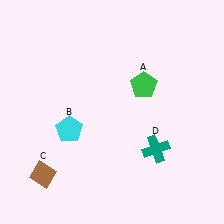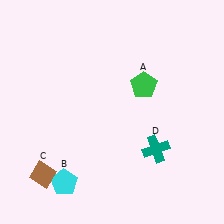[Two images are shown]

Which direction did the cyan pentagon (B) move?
The cyan pentagon (B) moved down.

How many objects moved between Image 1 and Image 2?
1 object moved between the two images.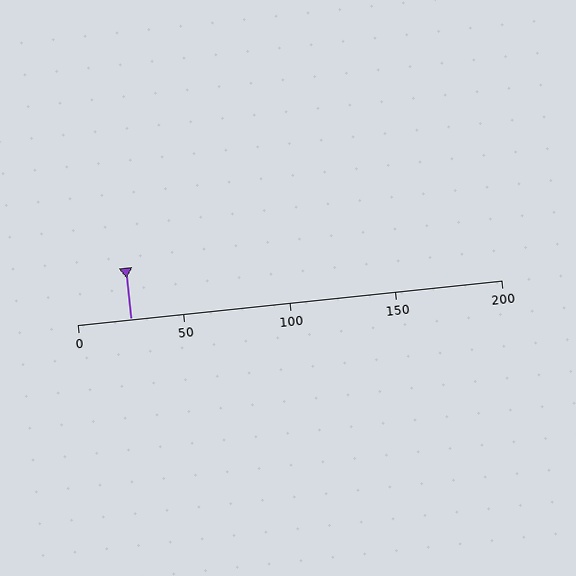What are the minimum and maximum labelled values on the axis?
The axis runs from 0 to 200.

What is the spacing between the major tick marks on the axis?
The major ticks are spaced 50 apart.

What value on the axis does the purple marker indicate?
The marker indicates approximately 25.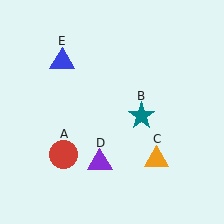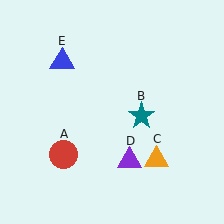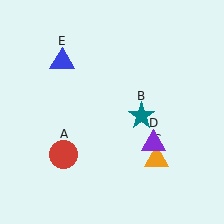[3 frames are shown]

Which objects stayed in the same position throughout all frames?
Red circle (object A) and teal star (object B) and orange triangle (object C) and blue triangle (object E) remained stationary.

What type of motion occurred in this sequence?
The purple triangle (object D) rotated counterclockwise around the center of the scene.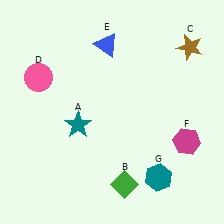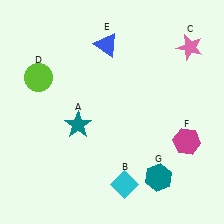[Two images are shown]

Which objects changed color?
B changed from green to cyan. C changed from brown to pink. D changed from pink to lime.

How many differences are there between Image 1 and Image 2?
There are 3 differences between the two images.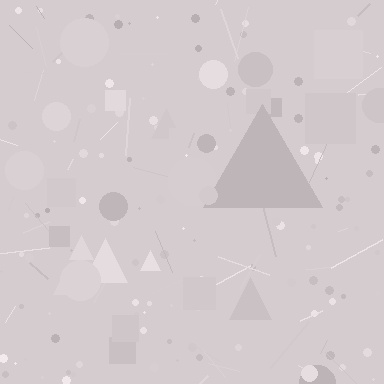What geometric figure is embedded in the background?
A triangle is embedded in the background.